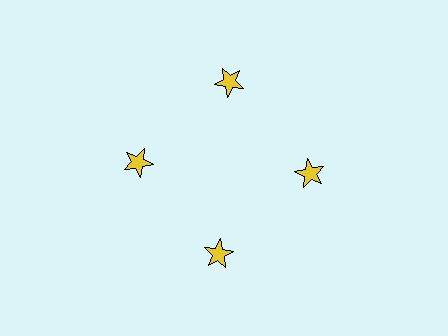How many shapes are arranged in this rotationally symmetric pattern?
There are 4 shapes, arranged in 4 groups of 1.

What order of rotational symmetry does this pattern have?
This pattern has 4-fold rotational symmetry.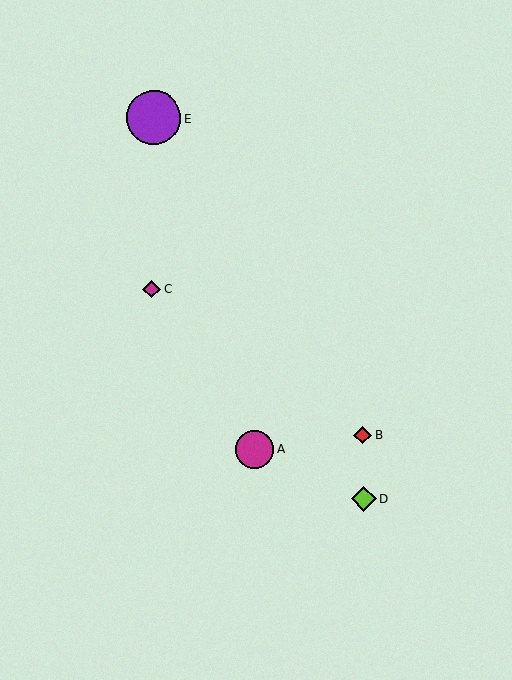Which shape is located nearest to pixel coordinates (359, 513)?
The lime diamond (labeled D) at (364, 499) is nearest to that location.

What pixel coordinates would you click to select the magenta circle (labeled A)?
Click at (255, 449) to select the magenta circle A.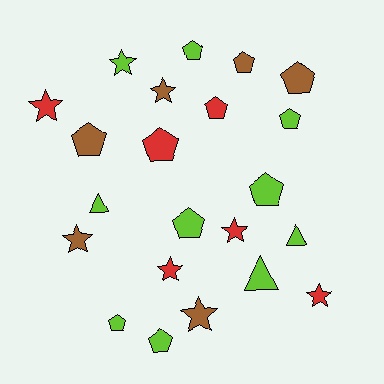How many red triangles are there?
There are no red triangles.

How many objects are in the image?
There are 22 objects.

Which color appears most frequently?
Lime, with 10 objects.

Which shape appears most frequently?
Pentagon, with 11 objects.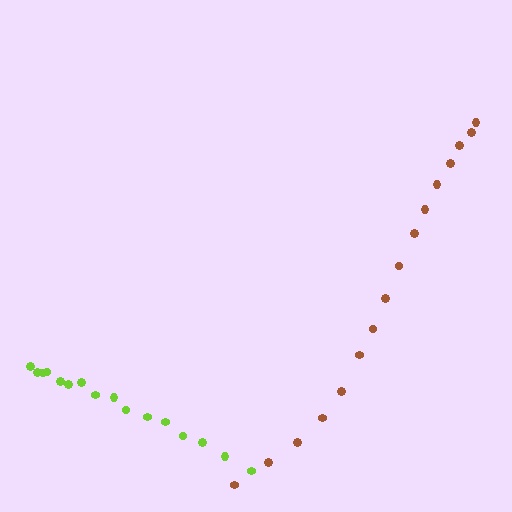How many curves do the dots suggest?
There are 2 distinct paths.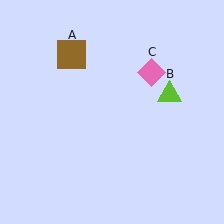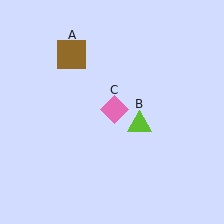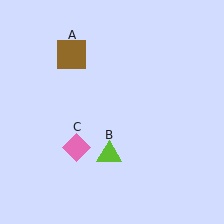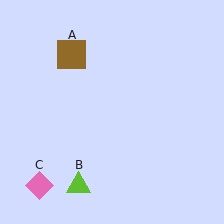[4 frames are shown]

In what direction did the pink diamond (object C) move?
The pink diamond (object C) moved down and to the left.